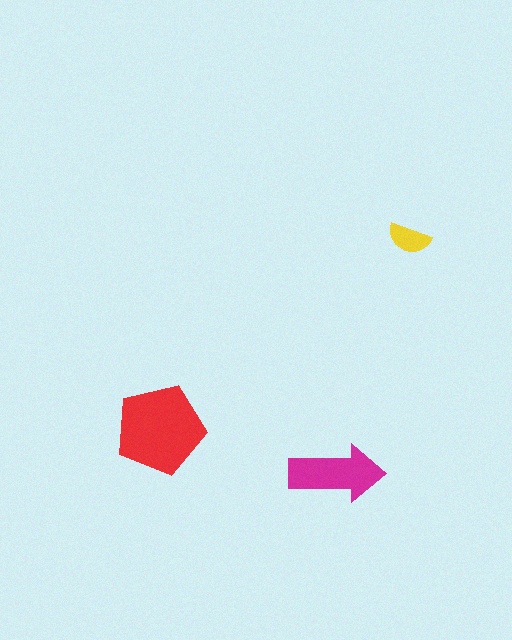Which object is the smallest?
The yellow semicircle.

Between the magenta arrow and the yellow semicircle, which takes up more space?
The magenta arrow.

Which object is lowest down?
The magenta arrow is bottommost.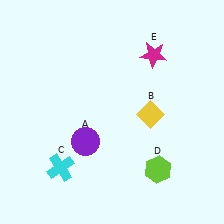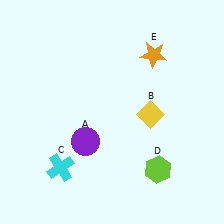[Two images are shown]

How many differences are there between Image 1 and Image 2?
There is 1 difference between the two images.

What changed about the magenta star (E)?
In Image 1, E is magenta. In Image 2, it changed to orange.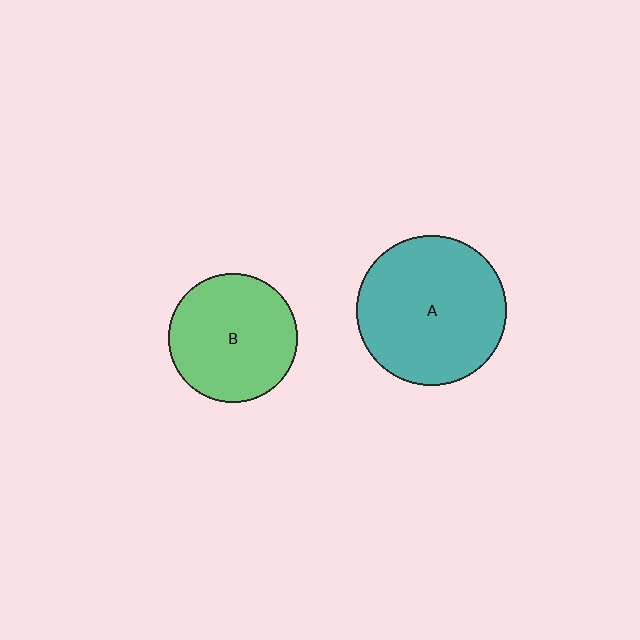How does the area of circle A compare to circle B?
Approximately 1.4 times.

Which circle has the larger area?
Circle A (teal).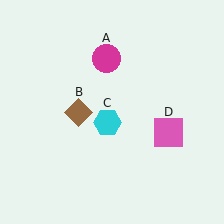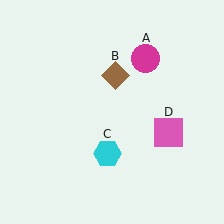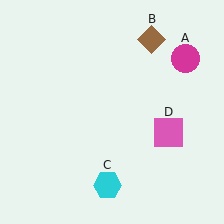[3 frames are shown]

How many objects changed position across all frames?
3 objects changed position: magenta circle (object A), brown diamond (object B), cyan hexagon (object C).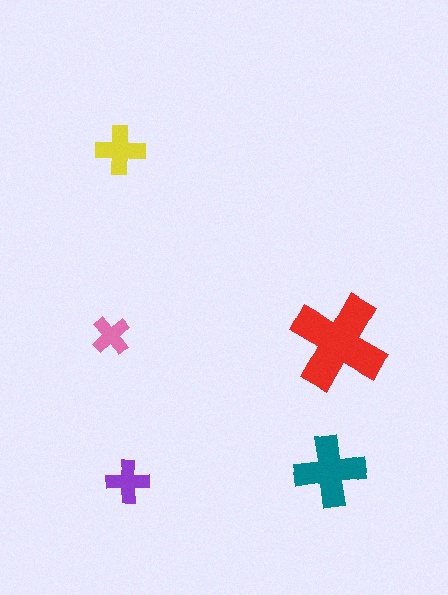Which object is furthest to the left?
The pink cross is leftmost.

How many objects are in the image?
There are 5 objects in the image.